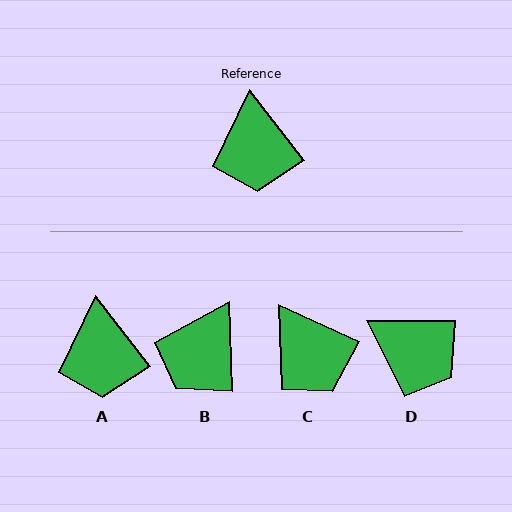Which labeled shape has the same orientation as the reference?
A.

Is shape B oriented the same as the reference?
No, it is off by about 36 degrees.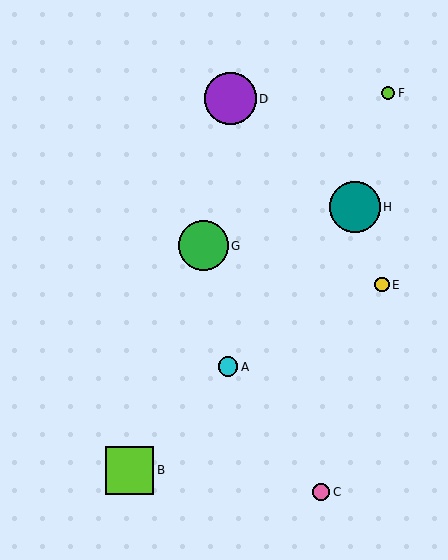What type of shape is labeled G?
Shape G is a green circle.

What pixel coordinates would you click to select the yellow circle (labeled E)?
Click at (382, 285) to select the yellow circle E.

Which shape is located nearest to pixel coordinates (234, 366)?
The cyan circle (labeled A) at (228, 367) is nearest to that location.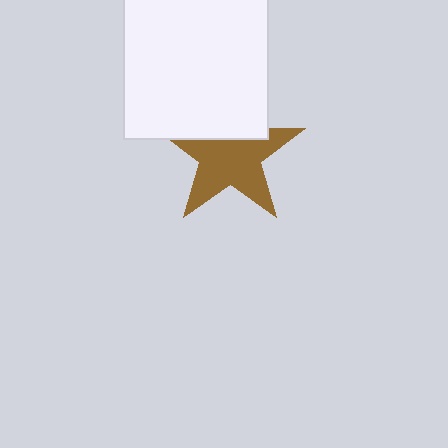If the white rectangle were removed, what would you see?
You would see the complete brown star.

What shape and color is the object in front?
The object in front is a white rectangle.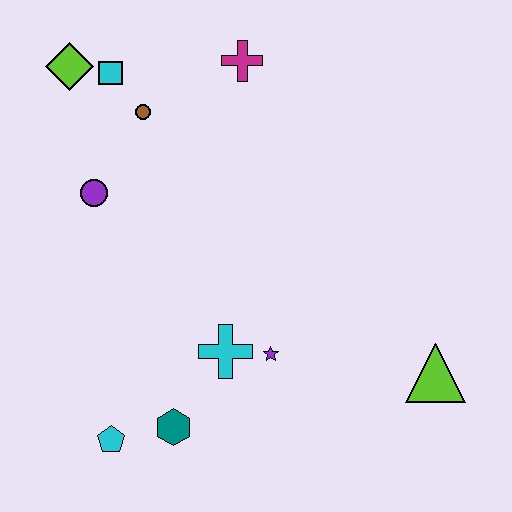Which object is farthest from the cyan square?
The lime triangle is farthest from the cyan square.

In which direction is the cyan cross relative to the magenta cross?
The cyan cross is below the magenta cross.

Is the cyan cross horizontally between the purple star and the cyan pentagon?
Yes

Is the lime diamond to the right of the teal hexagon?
No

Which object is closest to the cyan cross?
The purple star is closest to the cyan cross.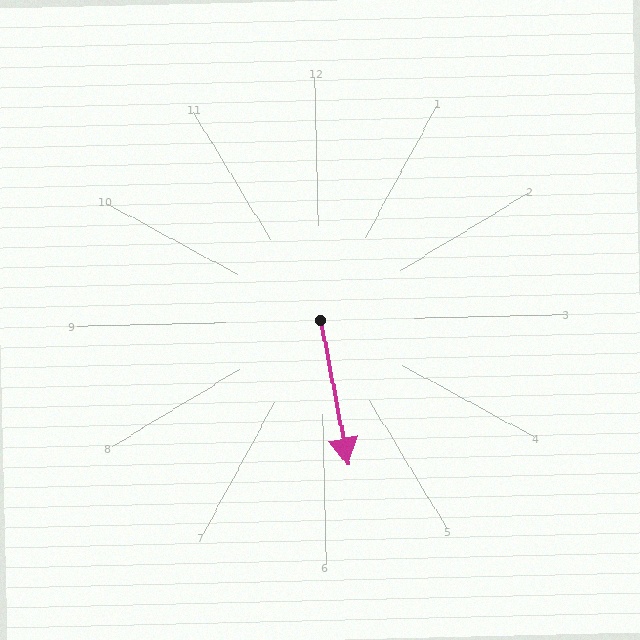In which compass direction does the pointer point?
South.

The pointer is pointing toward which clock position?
Roughly 6 o'clock.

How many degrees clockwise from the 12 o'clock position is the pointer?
Approximately 170 degrees.